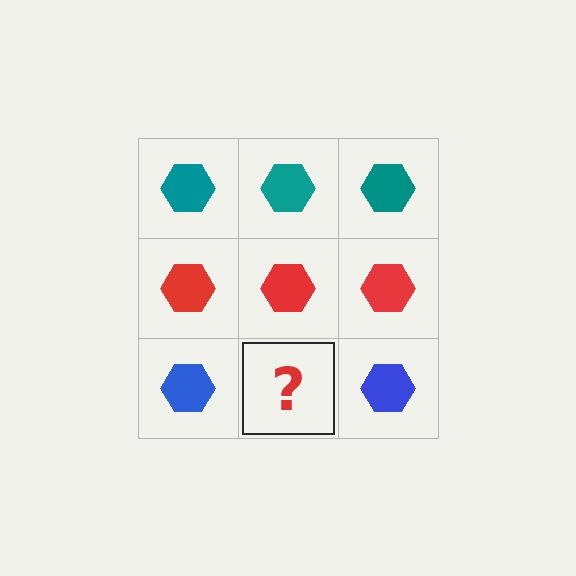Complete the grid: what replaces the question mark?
The question mark should be replaced with a blue hexagon.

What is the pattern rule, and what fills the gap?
The rule is that each row has a consistent color. The gap should be filled with a blue hexagon.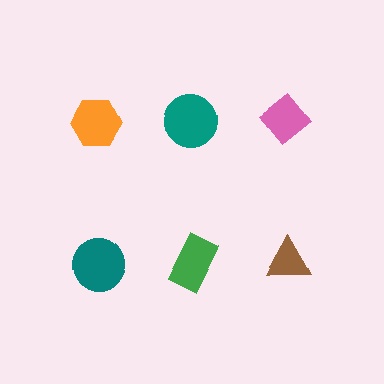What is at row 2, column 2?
A green rectangle.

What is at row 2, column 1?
A teal circle.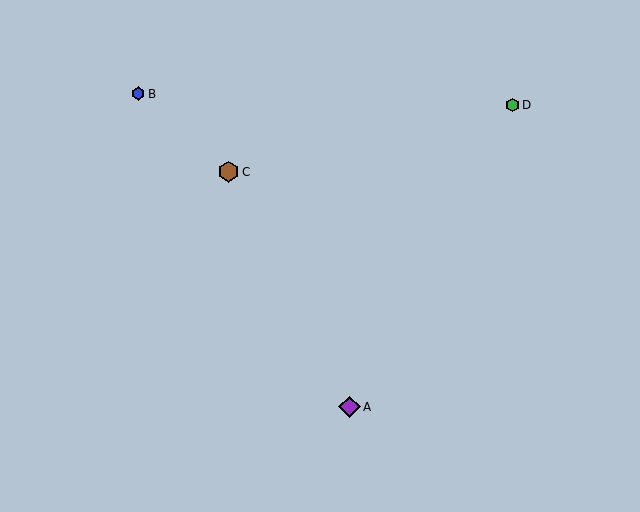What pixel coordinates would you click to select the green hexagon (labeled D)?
Click at (513, 105) to select the green hexagon D.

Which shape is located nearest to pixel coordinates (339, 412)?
The purple diamond (labeled A) at (349, 407) is nearest to that location.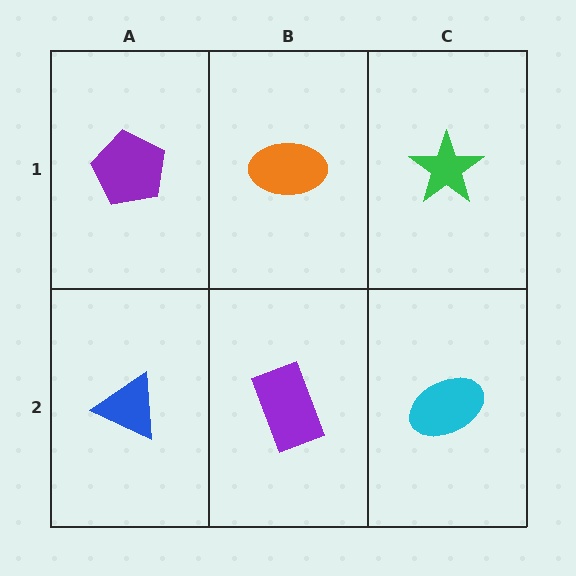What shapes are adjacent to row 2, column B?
An orange ellipse (row 1, column B), a blue triangle (row 2, column A), a cyan ellipse (row 2, column C).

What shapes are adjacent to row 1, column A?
A blue triangle (row 2, column A), an orange ellipse (row 1, column B).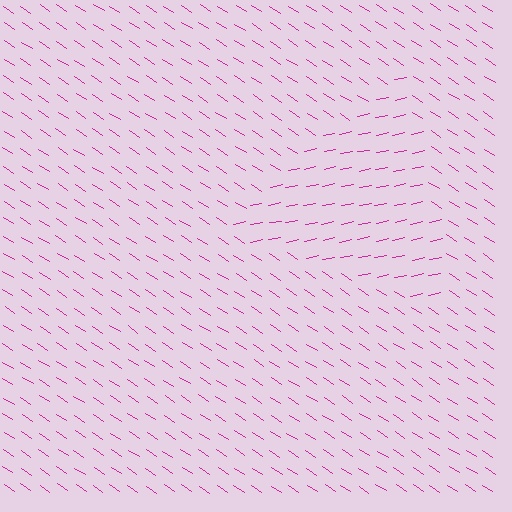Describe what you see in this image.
The image is filled with small magenta line segments. A triangle region in the image has lines oriented differently from the surrounding lines, creating a visible texture boundary.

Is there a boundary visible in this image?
Yes, there is a texture boundary formed by a change in line orientation.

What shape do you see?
I see a triangle.